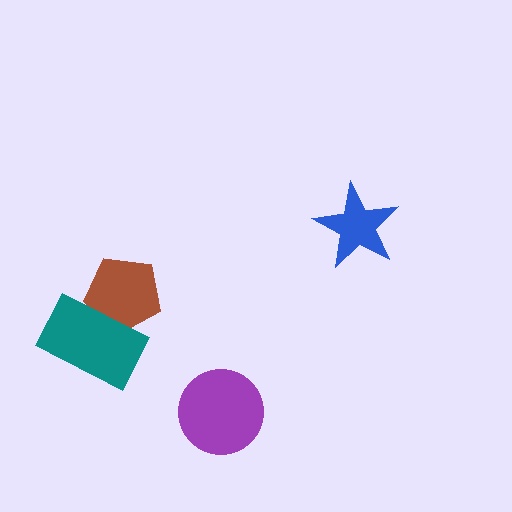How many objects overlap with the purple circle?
0 objects overlap with the purple circle.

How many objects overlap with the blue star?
0 objects overlap with the blue star.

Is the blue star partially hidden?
No, no other shape covers it.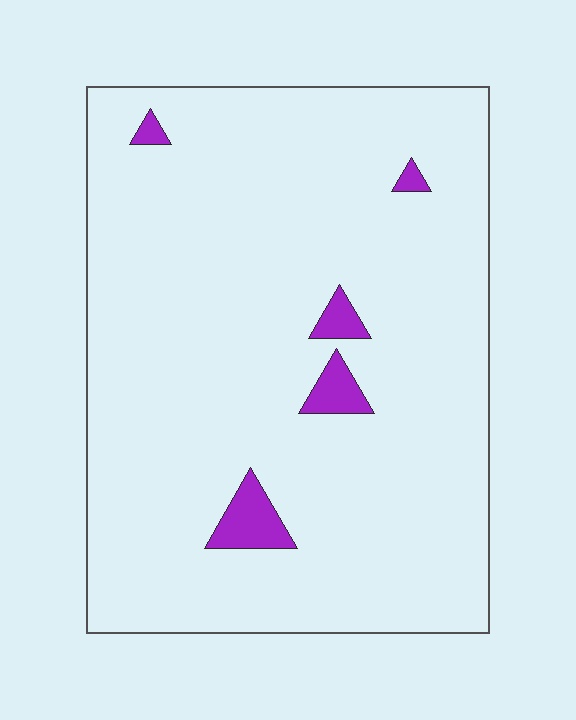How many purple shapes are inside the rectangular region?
5.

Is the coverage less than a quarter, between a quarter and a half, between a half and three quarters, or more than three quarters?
Less than a quarter.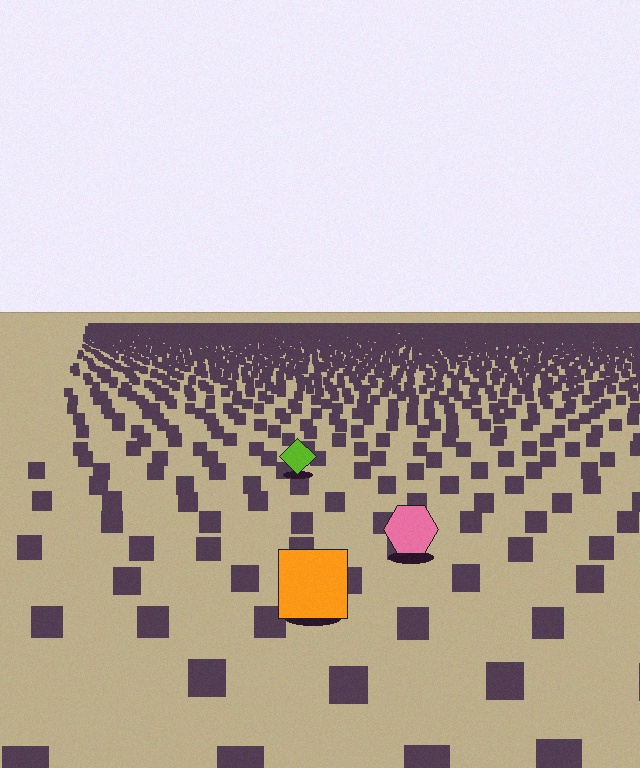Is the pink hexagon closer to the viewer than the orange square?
No. The orange square is closer — you can tell from the texture gradient: the ground texture is coarser near it.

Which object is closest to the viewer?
The orange square is closest. The texture marks near it are larger and more spread out.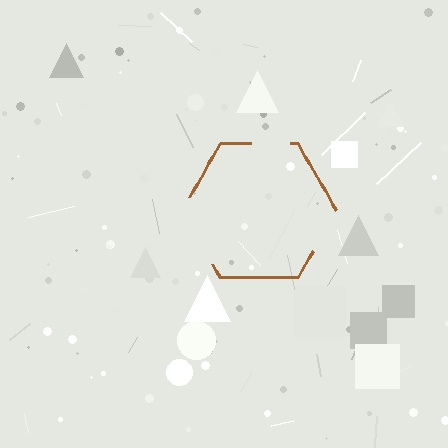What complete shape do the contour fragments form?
The contour fragments form a hexagon.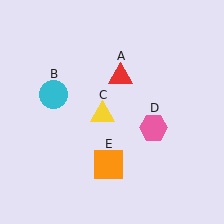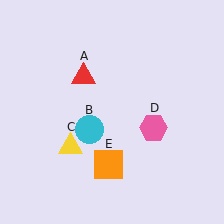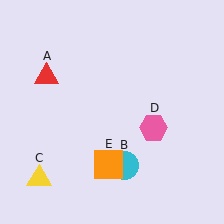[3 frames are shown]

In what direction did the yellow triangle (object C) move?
The yellow triangle (object C) moved down and to the left.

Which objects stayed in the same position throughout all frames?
Pink hexagon (object D) and orange square (object E) remained stationary.